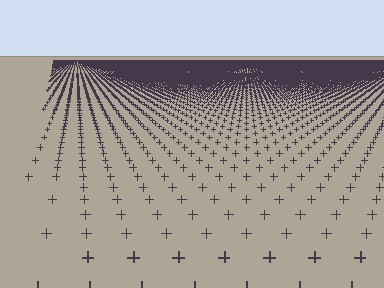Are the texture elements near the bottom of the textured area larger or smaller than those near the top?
Larger. Near the bottom, elements are closer to the viewer and appear at a bigger on-screen size.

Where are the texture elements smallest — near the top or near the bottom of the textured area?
Near the top.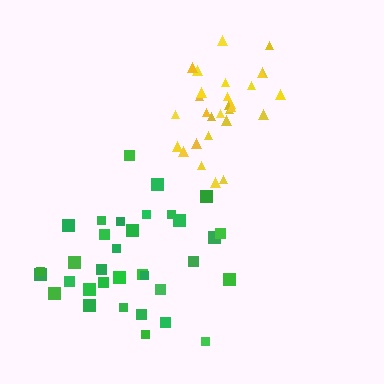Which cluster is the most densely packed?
Yellow.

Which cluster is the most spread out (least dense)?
Green.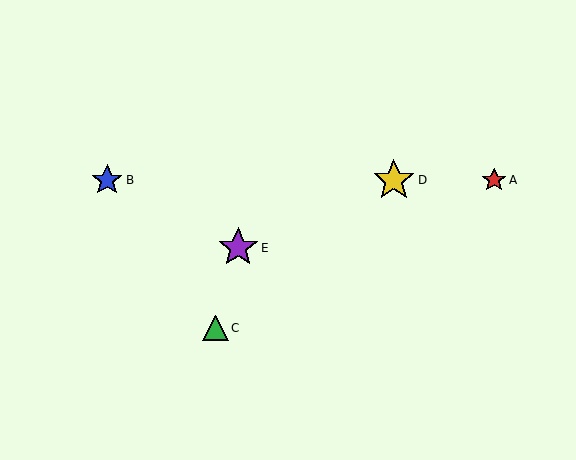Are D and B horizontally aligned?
Yes, both are at y≈180.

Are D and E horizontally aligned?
No, D is at y≈180 and E is at y≈248.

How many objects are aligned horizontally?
3 objects (A, B, D) are aligned horizontally.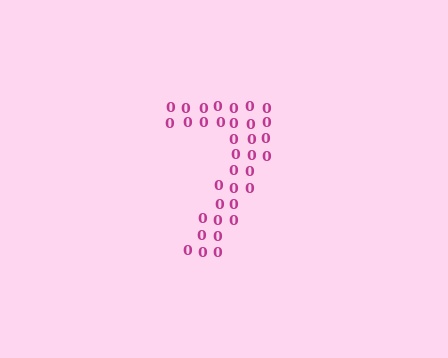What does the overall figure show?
The overall figure shows the digit 7.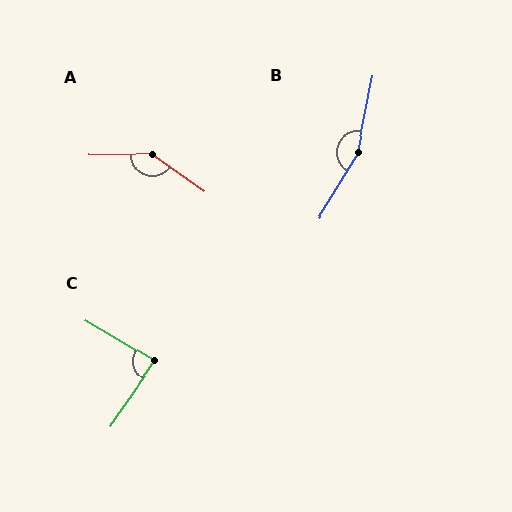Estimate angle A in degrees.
Approximately 146 degrees.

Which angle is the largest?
B, at approximately 160 degrees.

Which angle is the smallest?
C, at approximately 85 degrees.